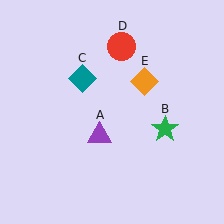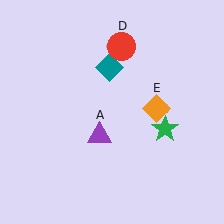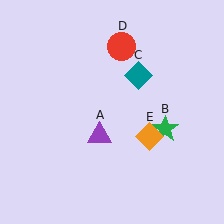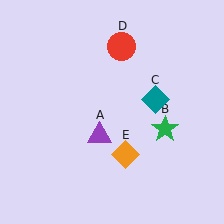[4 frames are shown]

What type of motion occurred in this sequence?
The teal diamond (object C), orange diamond (object E) rotated clockwise around the center of the scene.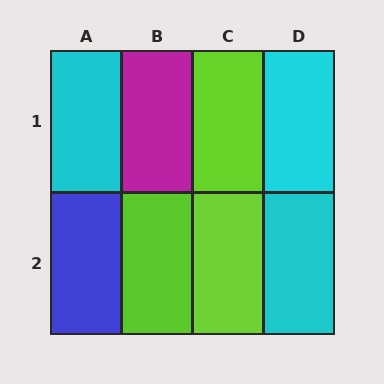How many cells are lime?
3 cells are lime.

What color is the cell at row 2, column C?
Lime.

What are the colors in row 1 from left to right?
Cyan, magenta, lime, cyan.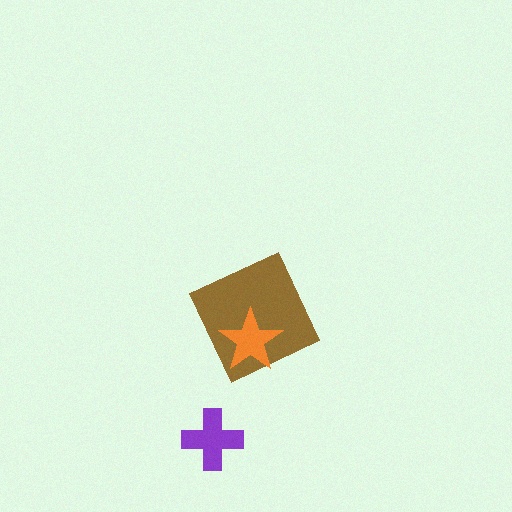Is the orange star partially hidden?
No, no other shape covers it.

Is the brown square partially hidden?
Yes, it is partially covered by another shape.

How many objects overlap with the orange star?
1 object overlaps with the orange star.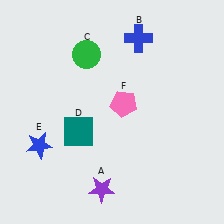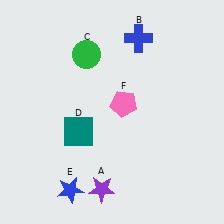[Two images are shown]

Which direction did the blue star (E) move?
The blue star (E) moved down.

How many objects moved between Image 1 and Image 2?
1 object moved between the two images.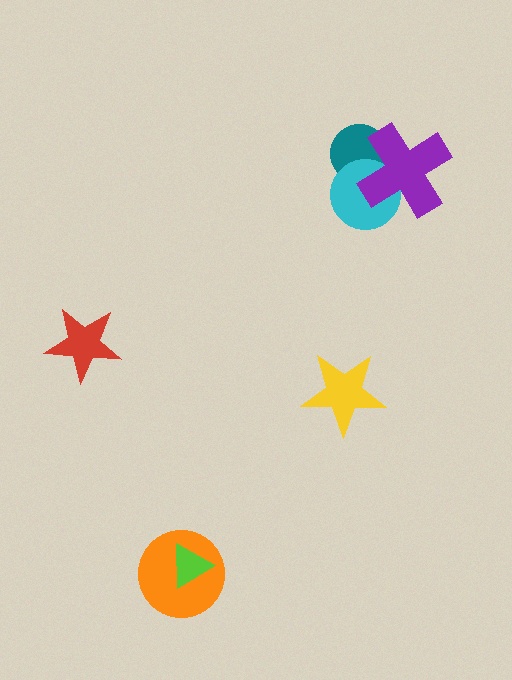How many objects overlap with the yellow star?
0 objects overlap with the yellow star.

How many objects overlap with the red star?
0 objects overlap with the red star.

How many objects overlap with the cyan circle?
2 objects overlap with the cyan circle.